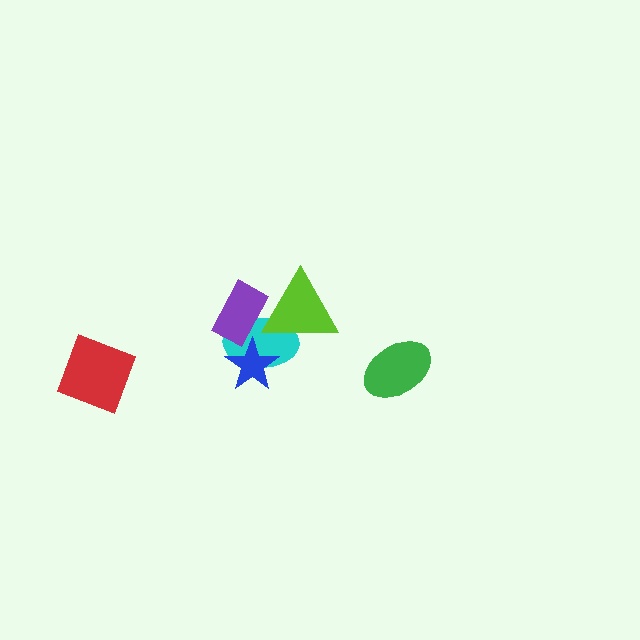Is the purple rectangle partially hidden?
Yes, it is partially covered by another shape.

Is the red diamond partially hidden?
No, no other shape covers it.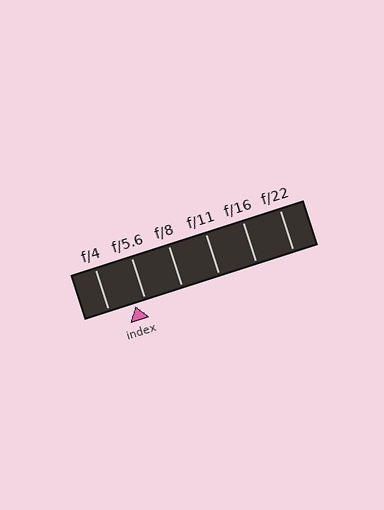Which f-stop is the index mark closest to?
The index mark is closest to f/5.6.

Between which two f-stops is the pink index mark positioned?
The index mark is between f/4 and f/5.6.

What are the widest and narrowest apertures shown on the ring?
The widest aperture shown is f/4 and the narrowest is f/22.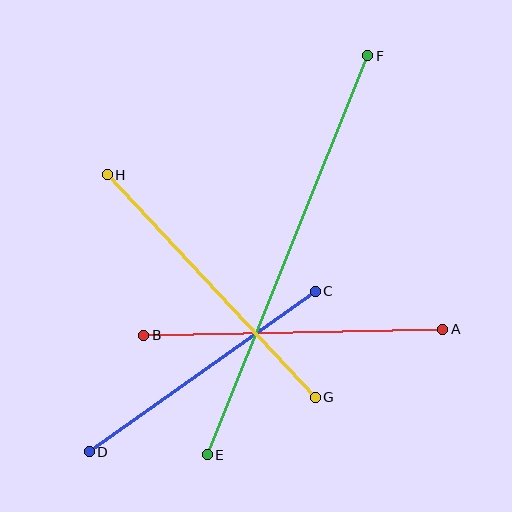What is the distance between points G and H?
The distance is approximately 304 pixels.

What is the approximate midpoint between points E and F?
The midpoint is at approximately (288, 255) pixels.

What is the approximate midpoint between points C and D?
The midpoint is at approximately (202, 372) pixels.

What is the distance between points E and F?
The distance is approximately 430 pixels.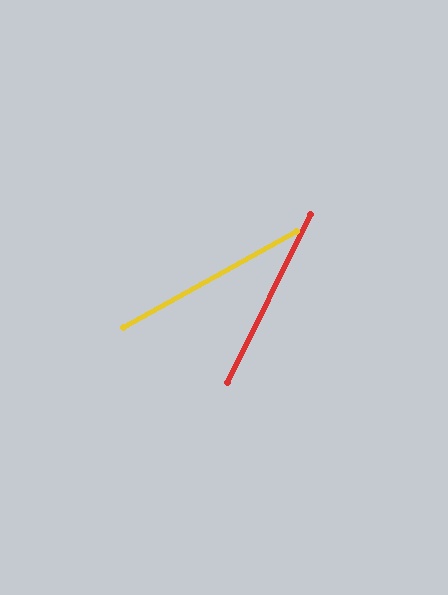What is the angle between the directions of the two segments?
Approximately 35 degrees.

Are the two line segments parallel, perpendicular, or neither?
Neither parallel nor perpendicular — they differ by about 35°.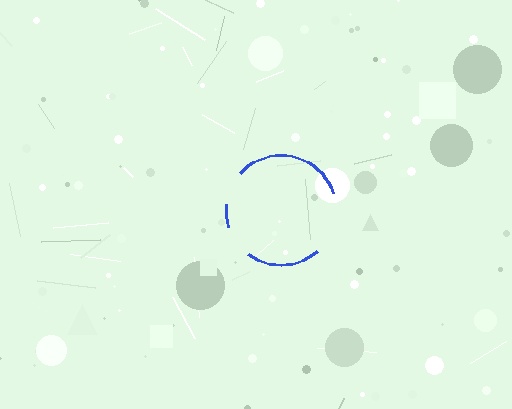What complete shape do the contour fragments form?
The contour fragments form a circle.